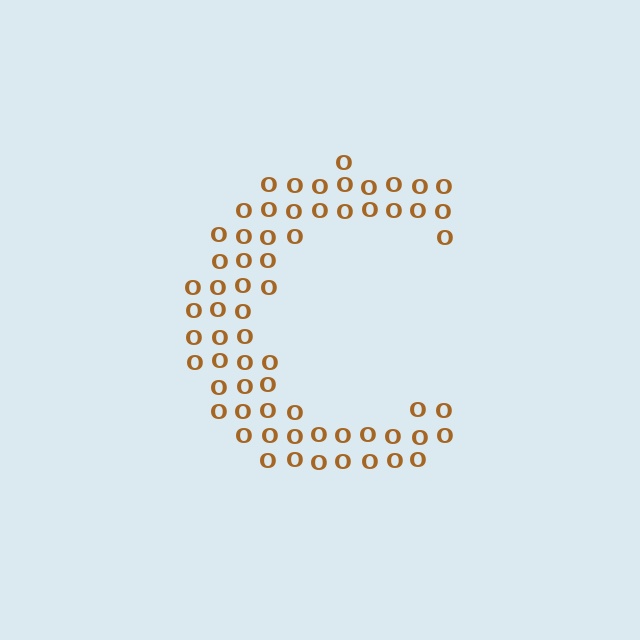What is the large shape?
The large shape is the letter C.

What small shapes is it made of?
It is made of small letter O's.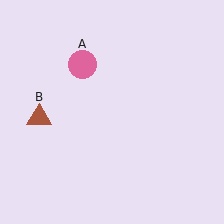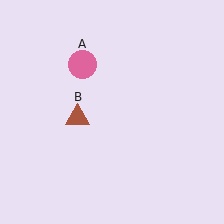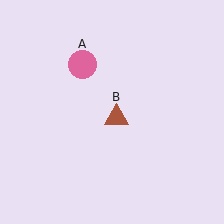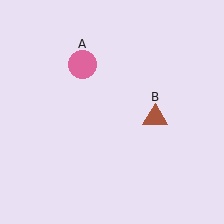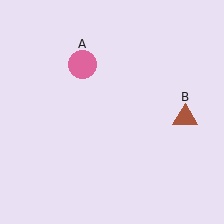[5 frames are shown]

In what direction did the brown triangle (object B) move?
The brown triangle (object B) moved right.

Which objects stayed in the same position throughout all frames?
Pink circle (object A) remained stationary.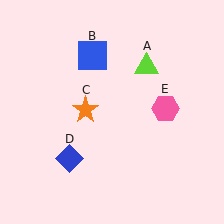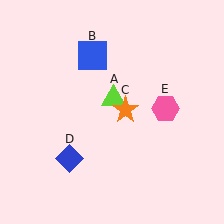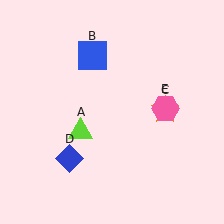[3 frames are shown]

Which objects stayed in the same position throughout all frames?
Blue square (object B) and blue diamond (object D) and pink hexagon (object E) remained stationary.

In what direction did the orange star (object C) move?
The orange star (object C) moved right.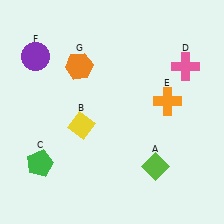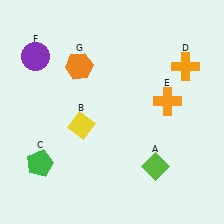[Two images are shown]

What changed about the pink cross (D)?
In Image 1, D is pink. In Image 2, it changed to orange.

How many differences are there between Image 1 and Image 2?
There is 1 difference between the two images.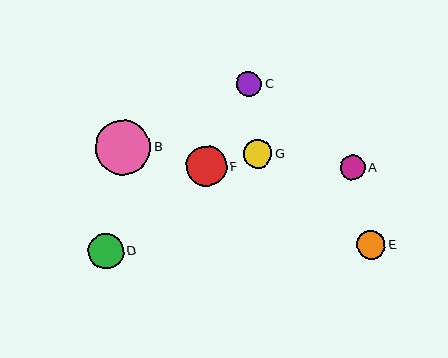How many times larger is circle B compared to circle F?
Circle B is approximately 1.4 times the size of circle F.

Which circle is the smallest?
Circle C is the smallest with a size of approximately 25 pixels.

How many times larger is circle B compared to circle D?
Circle B is approximately 1.6 times the size of circle D.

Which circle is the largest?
Circle B is the largest with a size of approximately 55 pixels.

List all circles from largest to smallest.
From largest to smallest: B, F, D, G, E, A, C.